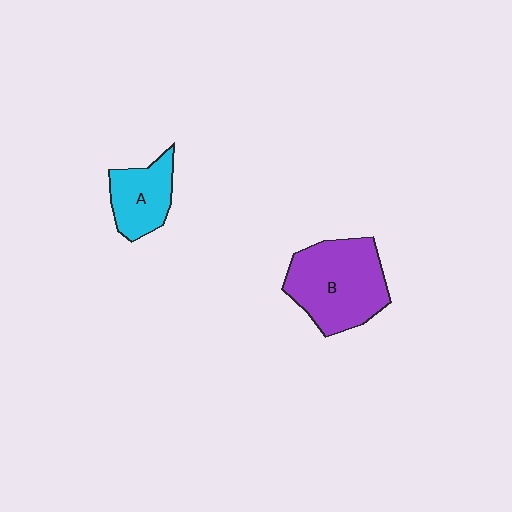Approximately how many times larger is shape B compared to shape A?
Approximately 1.8 times.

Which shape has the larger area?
Shape B (purple).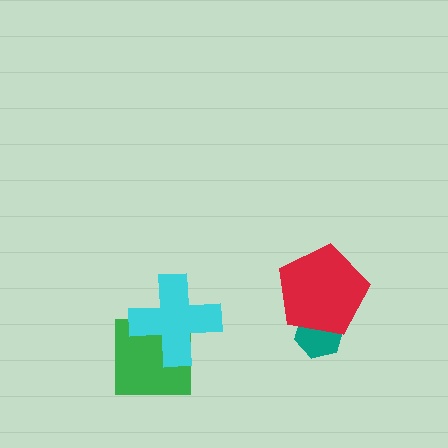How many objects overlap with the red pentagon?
1 object overlaps with the red pentagon.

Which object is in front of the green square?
The cyan cross is in front of the green square.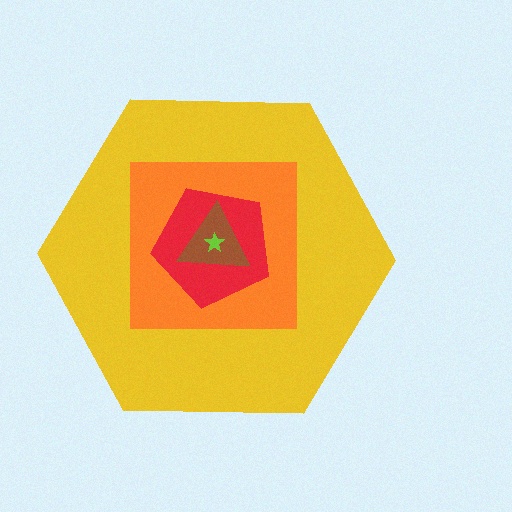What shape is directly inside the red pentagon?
The brown triangle.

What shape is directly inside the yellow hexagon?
The orange square.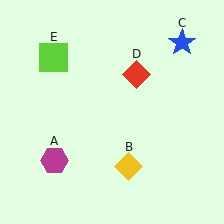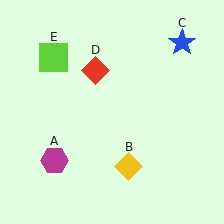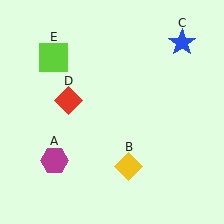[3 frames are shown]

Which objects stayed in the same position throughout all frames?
Magenta hexagon (object A) and yellow diamond (object B) and blue star (object C) and lime square (object E) remained stationary.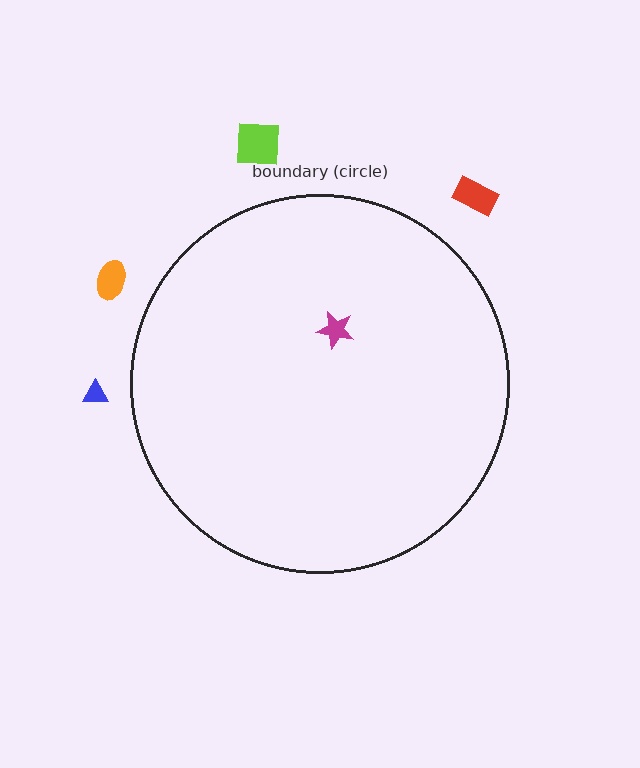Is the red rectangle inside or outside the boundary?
Outside.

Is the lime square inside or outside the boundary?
Outside.